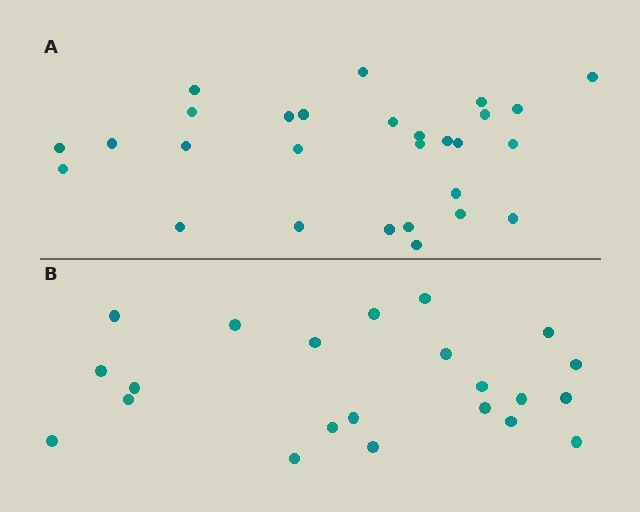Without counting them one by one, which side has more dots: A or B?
Region A (the top region) has more dots.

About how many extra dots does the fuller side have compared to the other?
Region A has about 6 more dots than region B.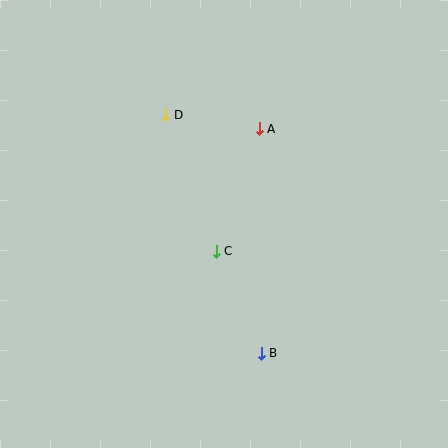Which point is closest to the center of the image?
Point C at (216, 251) is closest to the center.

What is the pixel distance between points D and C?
The distance between D and C is 146 pixels.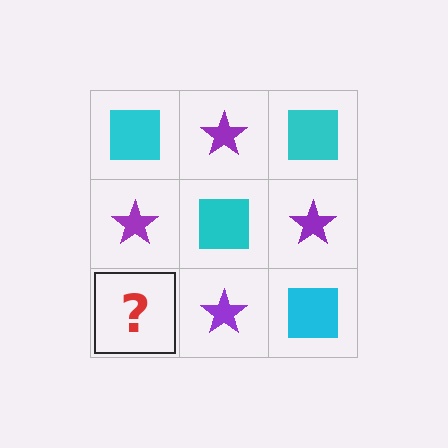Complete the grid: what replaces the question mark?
The question mark should be replaced with a cyan square.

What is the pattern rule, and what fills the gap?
The rule is that it alternates cyan square and purple star in a checkerboard pattern. The gap should be filled with a cyan square.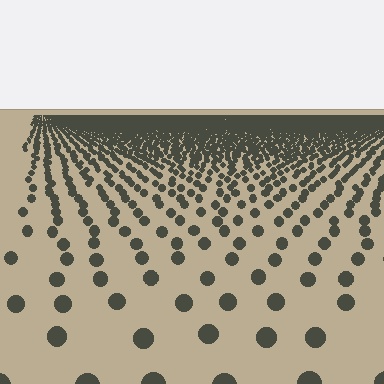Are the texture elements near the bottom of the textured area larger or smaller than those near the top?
Larger. Near the bottom, elements are closer to the viewer and appear at a bigger on-screen size.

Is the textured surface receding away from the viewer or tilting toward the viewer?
The surface is receding away from the viewer. Texture elements get smaller and denser toward the top.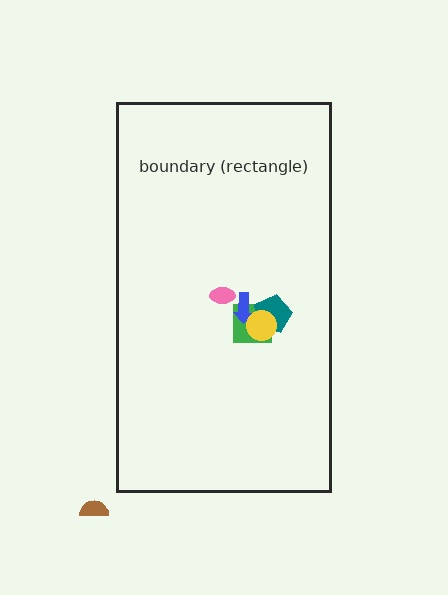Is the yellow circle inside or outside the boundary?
Inside.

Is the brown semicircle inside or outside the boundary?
Outside.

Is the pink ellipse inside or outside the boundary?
Inside.